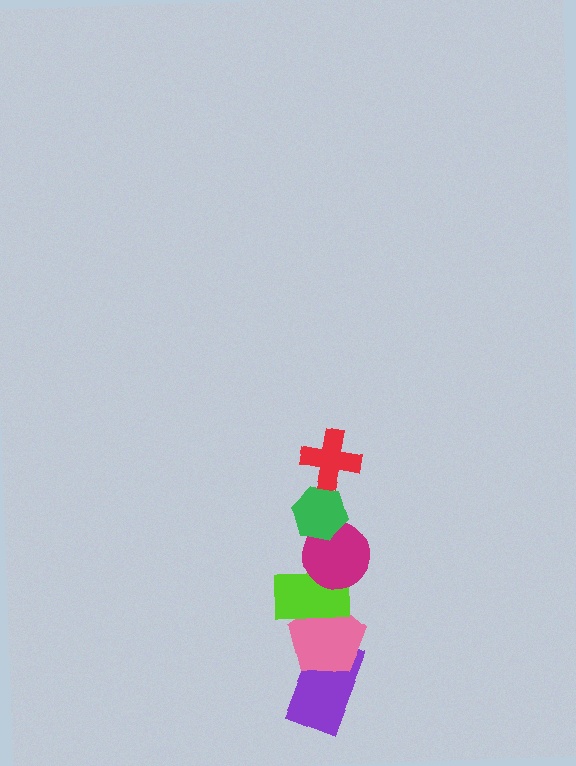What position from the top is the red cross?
The red cross is 1st from the top.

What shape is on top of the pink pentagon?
The lime rectangle is on top of the pink pentagon.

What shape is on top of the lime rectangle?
The magenta circle is on top of the lime rectangle.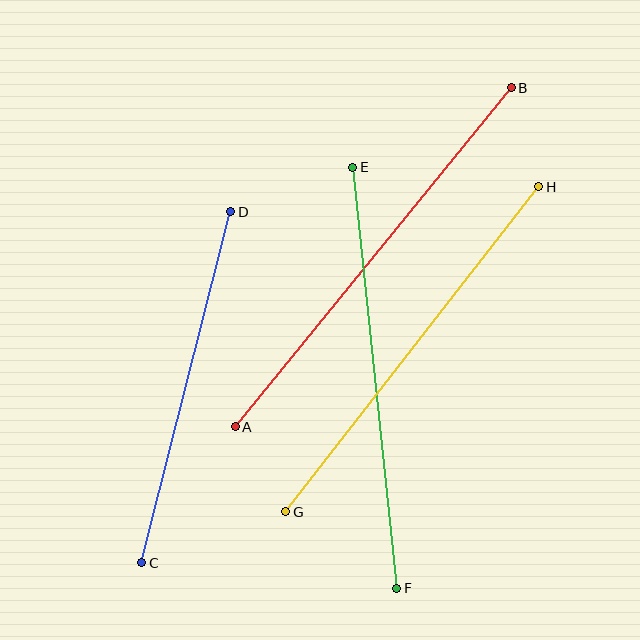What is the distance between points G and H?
The distance is approximately 412 pixels.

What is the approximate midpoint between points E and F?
The midpoint is at approximately (375, 378) pixels.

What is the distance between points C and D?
The distance is approximately 362 pixels.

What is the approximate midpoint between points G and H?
The midpoint is at approximately (412, 349) pixels.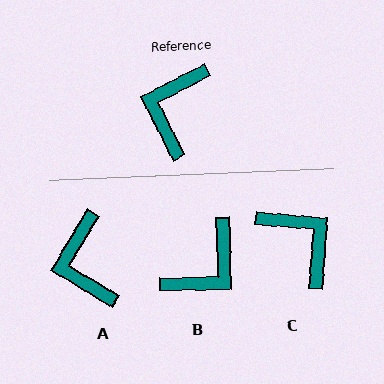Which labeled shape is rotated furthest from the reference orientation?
B, about 154 degrees away.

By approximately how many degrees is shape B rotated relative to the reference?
Approximately 154 degrees counter-clockwise.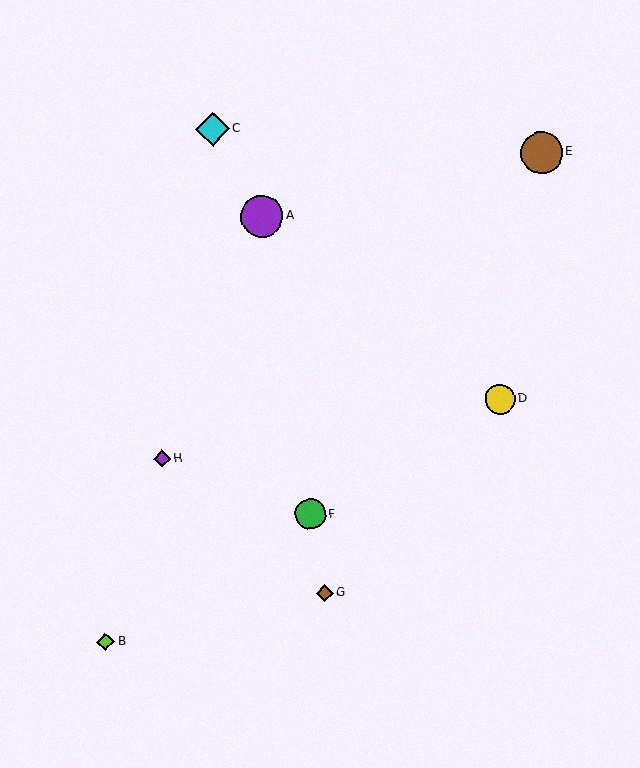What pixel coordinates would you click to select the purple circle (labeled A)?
Click at (262, 216) to select the purple circle A.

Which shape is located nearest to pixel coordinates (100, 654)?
The lime diamond (labeled B) at (105, 642) is nearest to that location.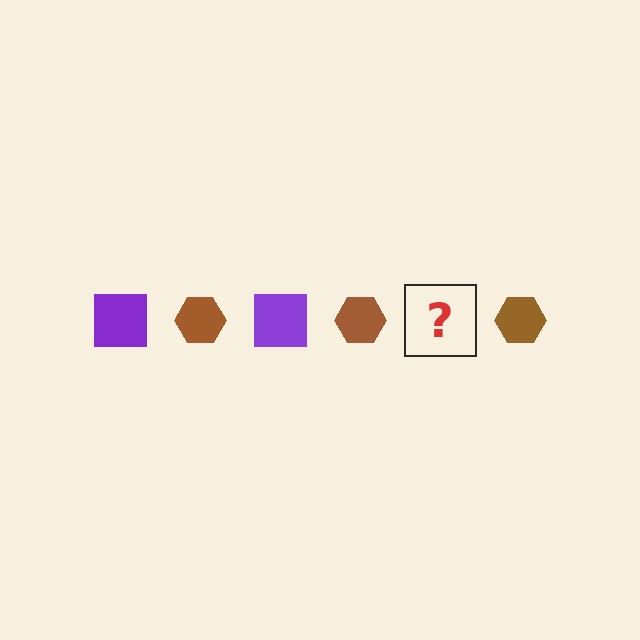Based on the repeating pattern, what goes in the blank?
The blank should be a purple square.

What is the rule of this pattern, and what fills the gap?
The rule is that the pattern alternates between purple square and brown hexagon. The gap should be filled with a purple square.